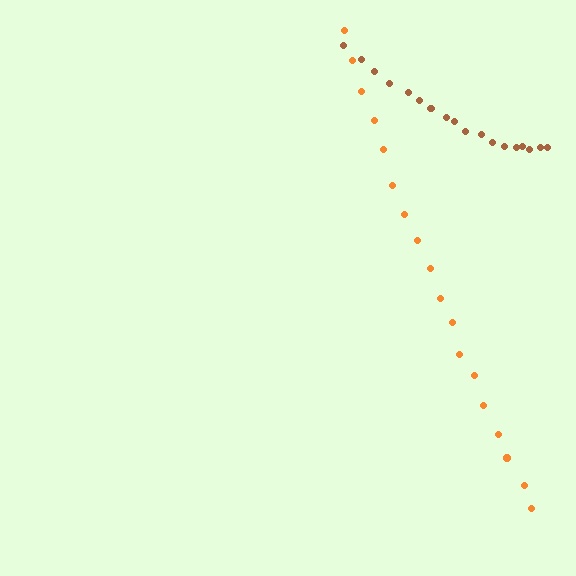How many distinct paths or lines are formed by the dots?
There are 2 distinct paths.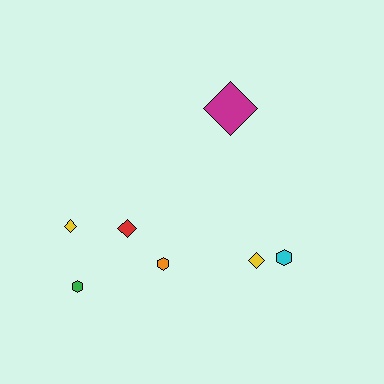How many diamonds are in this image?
There are 4 diamonds.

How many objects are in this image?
There are 7 objects.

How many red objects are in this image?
There is 1 red object.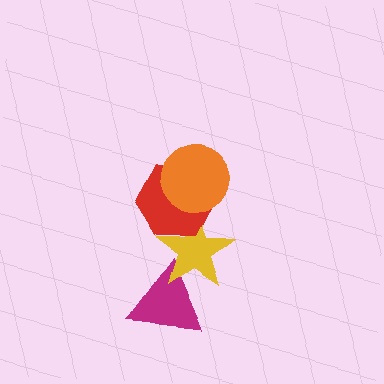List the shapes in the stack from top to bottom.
From top to bottom: the orange circle, the red hexagon, the yellow star, the magenta triangle.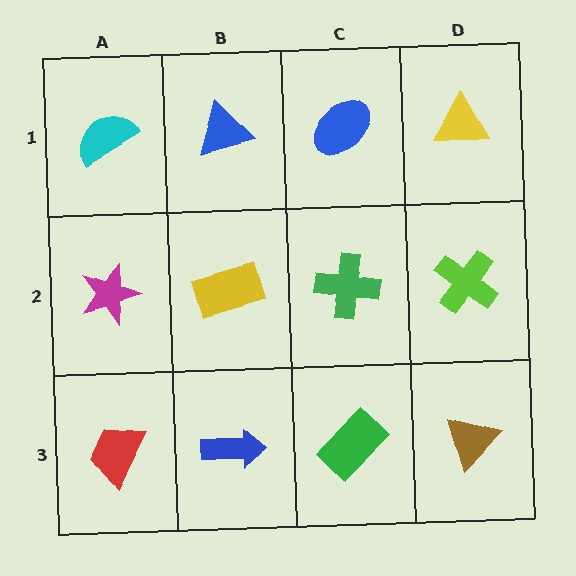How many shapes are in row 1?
4 shapes.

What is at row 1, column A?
A cyan semicircle.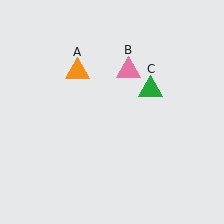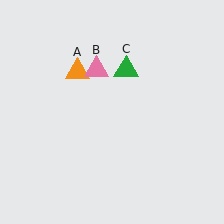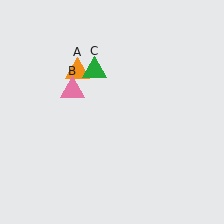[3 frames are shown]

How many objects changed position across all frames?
2 objects changed position: pink triangle (object B), green triangle (object C).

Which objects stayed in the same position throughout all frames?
Orange triangle (object A) remained stationary.